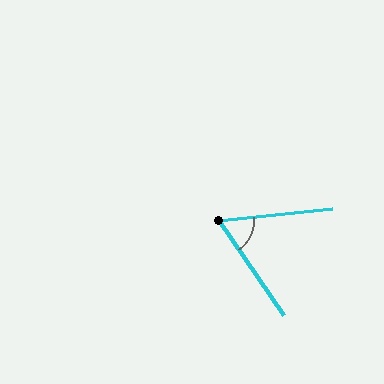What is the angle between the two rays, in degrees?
Approximately 62 degrees.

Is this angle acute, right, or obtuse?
It is acute.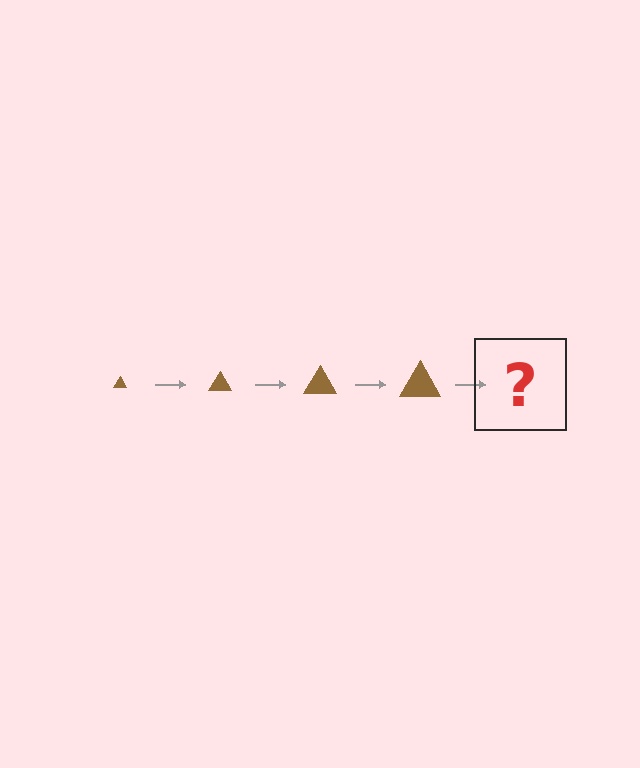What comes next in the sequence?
The next element should be a brown triangle, larger than the previous one.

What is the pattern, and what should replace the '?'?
The pattern is that the triangle gets progressively larger each step. The '?' should be a brown triangle, larger than the previous one.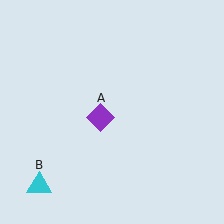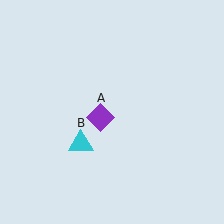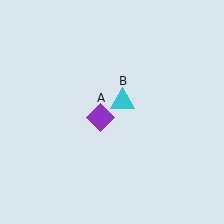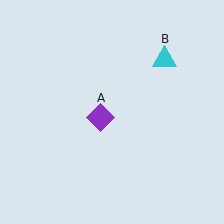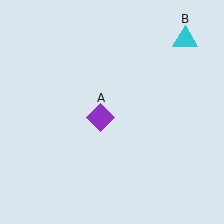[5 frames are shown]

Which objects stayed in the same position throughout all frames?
Purple diamond (object A) remained stationary.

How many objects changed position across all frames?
1 object changed position: cyan triangle (object B).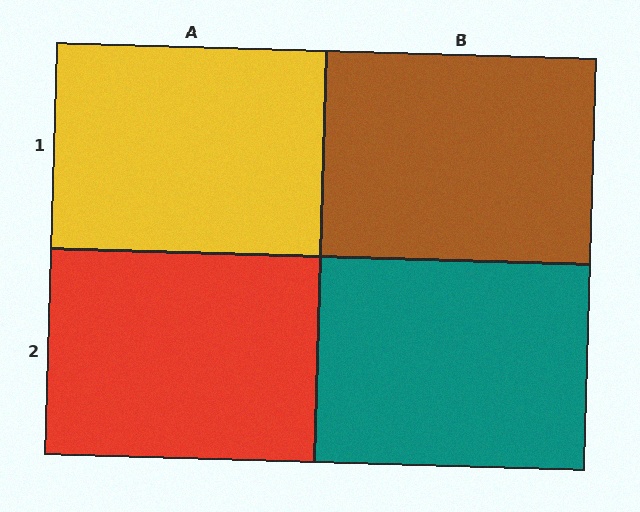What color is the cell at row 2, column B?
Teal.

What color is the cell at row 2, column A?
Red.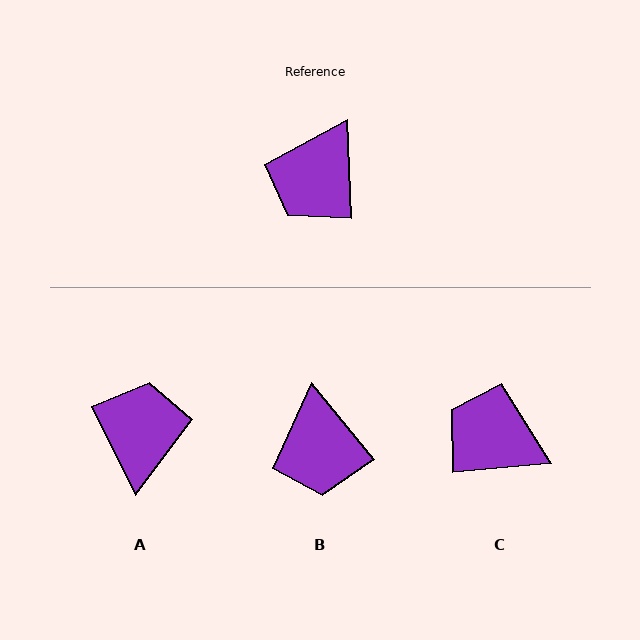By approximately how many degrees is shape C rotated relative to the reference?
Approximately 87 degrees clockwise.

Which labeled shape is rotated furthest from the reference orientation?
A, about 155 degrees away.